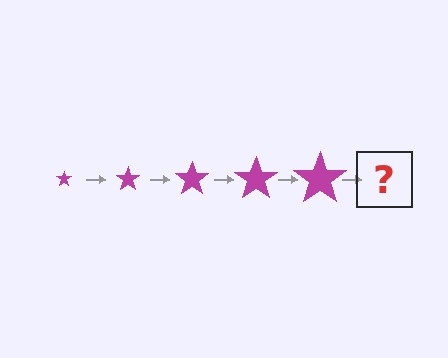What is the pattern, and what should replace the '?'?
The pattern is that the star gets progressively larger each step. The '?' should be a magenta star, larger than the previous one.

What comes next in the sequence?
The next element should be a magenta star, larger than the previous one.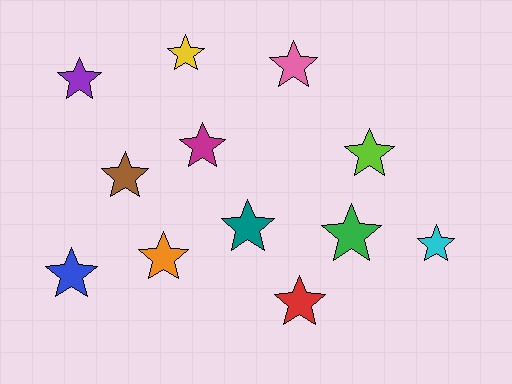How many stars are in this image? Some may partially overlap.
There are 12 stars.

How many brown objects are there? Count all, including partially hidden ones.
There is 1 brown object.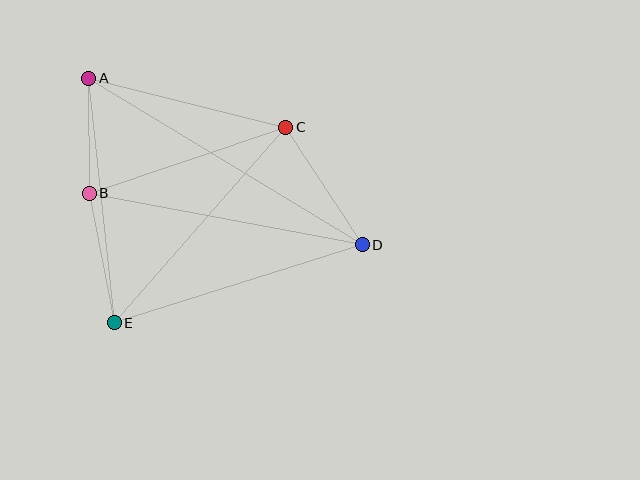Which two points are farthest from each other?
Points A and D are farthest from each other.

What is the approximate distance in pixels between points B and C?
The distance between B and C is approximately 207 pixels.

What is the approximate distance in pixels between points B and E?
The distance between B and E is approximately 132 pixels.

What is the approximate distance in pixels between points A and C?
The distance between A and C is approximately 203 pixels.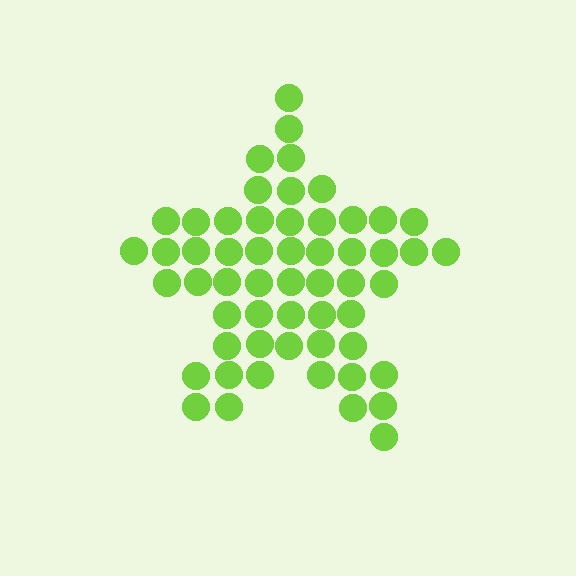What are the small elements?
The small elements are circles.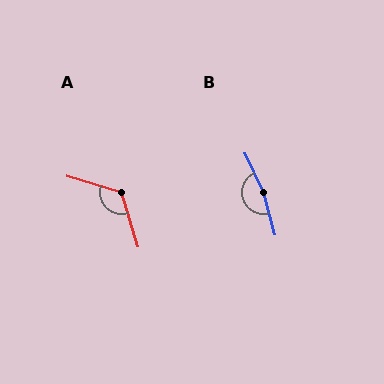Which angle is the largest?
B, at approximately 170 degrees.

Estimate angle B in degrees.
Approximately 170 degrees.